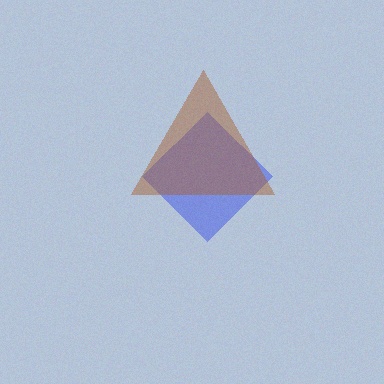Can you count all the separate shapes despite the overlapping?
Yes, there are 2 separate shapes.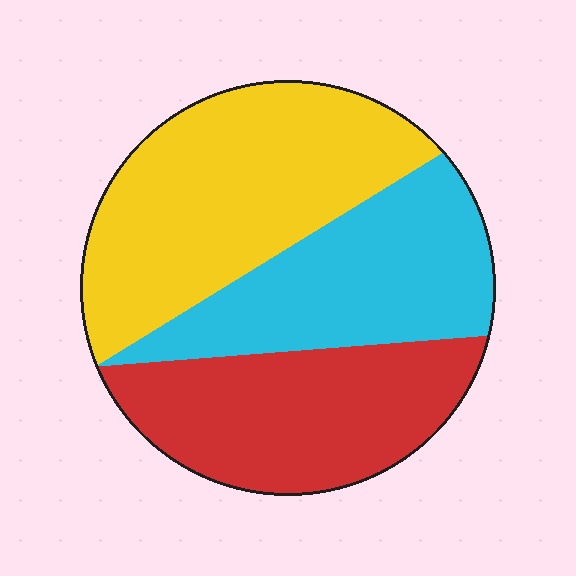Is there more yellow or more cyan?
Yellow.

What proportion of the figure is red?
Red covers around 30% of the figure.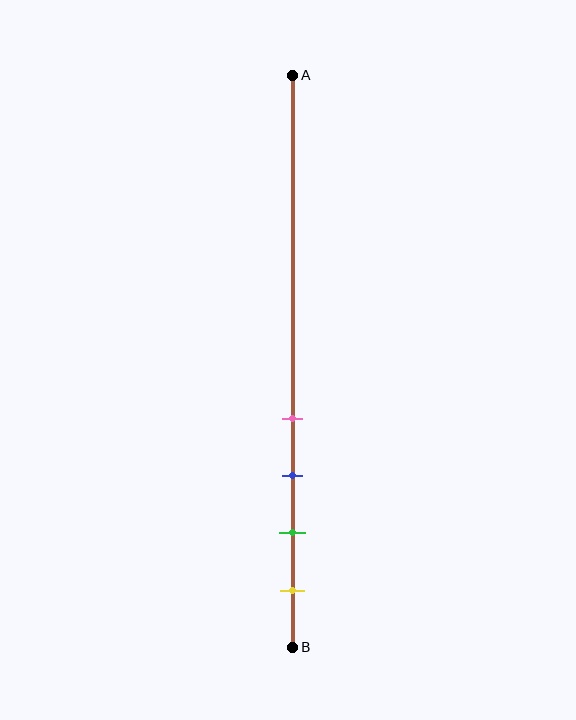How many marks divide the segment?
There are 4 marks dividing the segment.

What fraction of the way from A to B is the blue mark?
The blue mark is approximately 70% (0.7) of the way from A to B.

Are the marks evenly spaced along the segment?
Yes, the marks are approximately evenly spaced.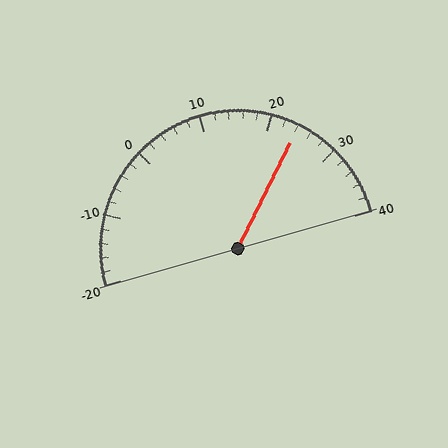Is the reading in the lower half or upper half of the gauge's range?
The reading is in the upper half of the range (-20 to 40).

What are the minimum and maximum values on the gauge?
The gauge ranges from -20 to 40.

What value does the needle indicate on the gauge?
The needle indicates approximately 24.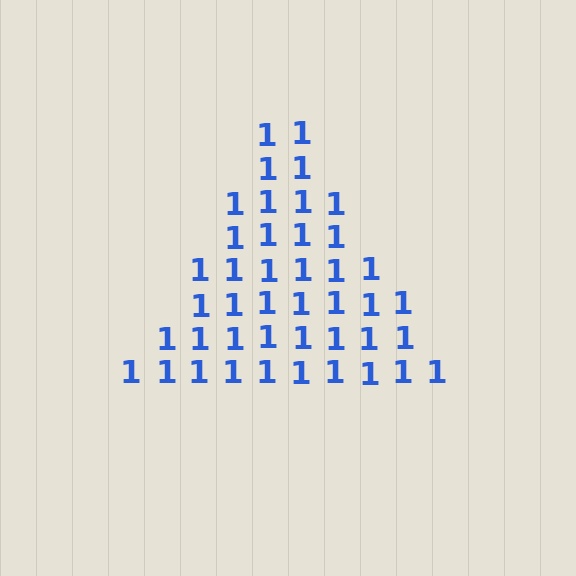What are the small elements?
The small elements are digit 1's.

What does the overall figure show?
The overall figure shows a triangle.